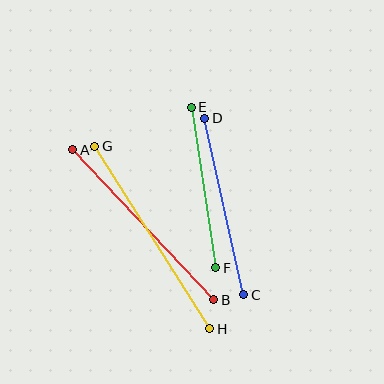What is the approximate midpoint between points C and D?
The midpoint is at approximately (224, 207) pixels.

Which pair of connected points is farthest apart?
Points G and H are farthest apart.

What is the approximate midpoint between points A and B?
The midpoint is at approximately (143, 225) pixels.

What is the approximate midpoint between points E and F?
The midpoint is at approximately (203, 188) pixels.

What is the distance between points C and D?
The distance is approximately 181 pixels.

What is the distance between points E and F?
The distance is approximately 163 pixels.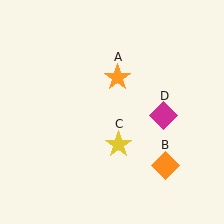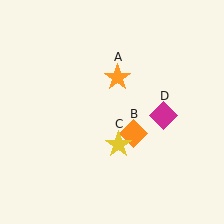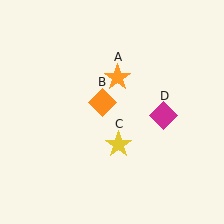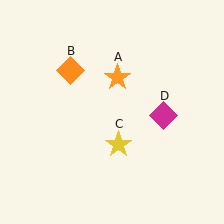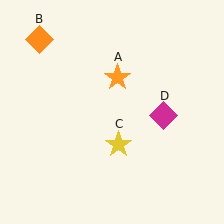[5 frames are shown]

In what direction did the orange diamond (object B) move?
The orange diamond (object B) moved up and to the left.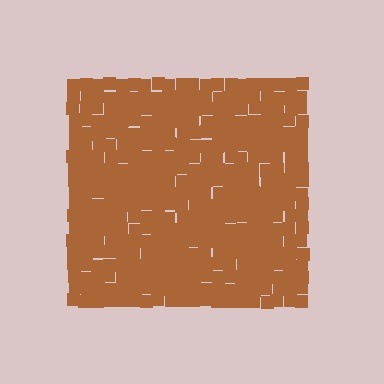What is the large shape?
The large shape is a square.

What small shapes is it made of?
It is made of small squares.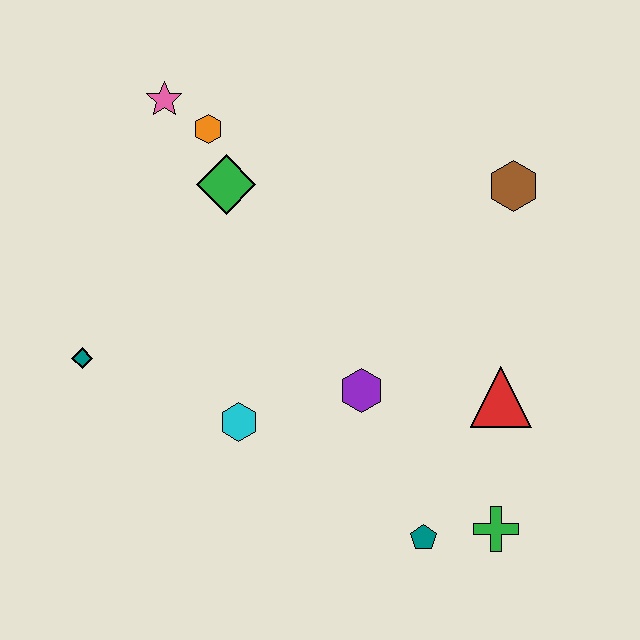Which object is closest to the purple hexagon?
The cyan hexagon is closest to the purple hexagon.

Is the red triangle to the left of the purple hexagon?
No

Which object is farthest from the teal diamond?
The brown hexagon is farthest from the teal diamond.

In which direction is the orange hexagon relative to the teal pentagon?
The orange hexagon is above the teal pentagon.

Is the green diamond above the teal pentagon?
Yes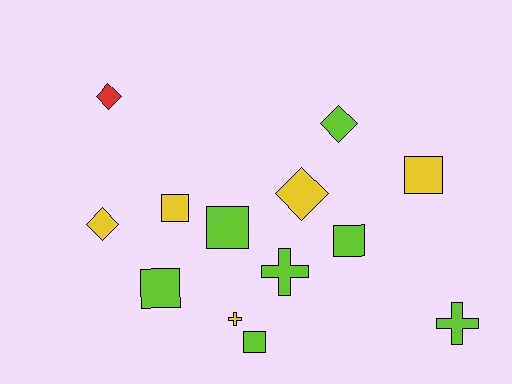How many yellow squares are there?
There are 2 yellow squares.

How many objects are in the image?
There are 13 objects.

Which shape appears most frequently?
Square, with 6 objects.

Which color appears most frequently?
Lime, with 7 objects.